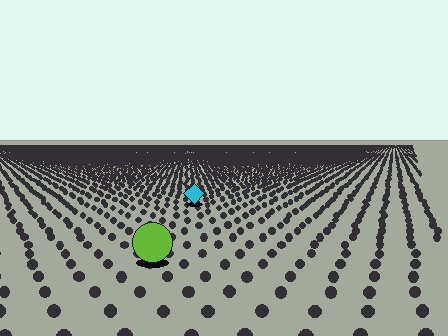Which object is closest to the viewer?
The lime circle is closest. The texture marks near it are larger and more spread out.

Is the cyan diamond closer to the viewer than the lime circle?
No. The lime circle is closer — you can tell from the texture gradient: the ground texture is coarser near it.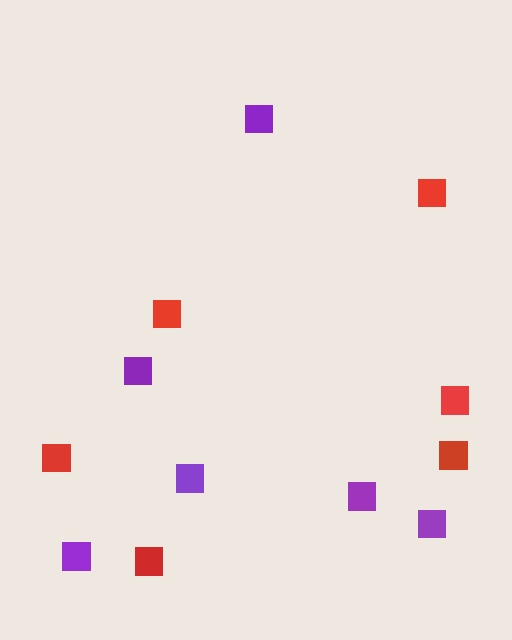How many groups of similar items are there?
There are 2 groups: one group of red squares (6) and one group of purple squares (6).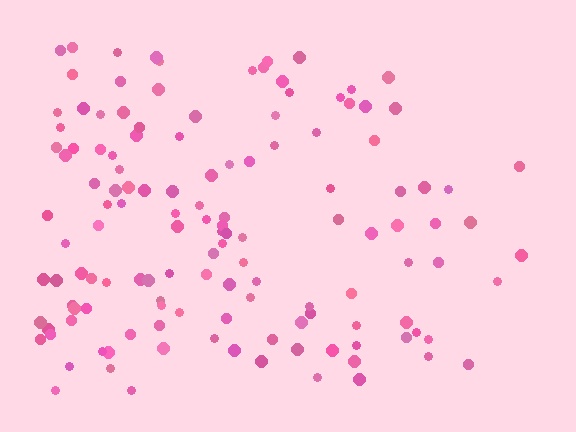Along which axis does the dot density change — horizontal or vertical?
Horizontal.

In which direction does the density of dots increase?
From right to left, with the left side densest.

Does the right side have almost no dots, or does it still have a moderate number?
Still a moderate number, just noticeably fewer than the left.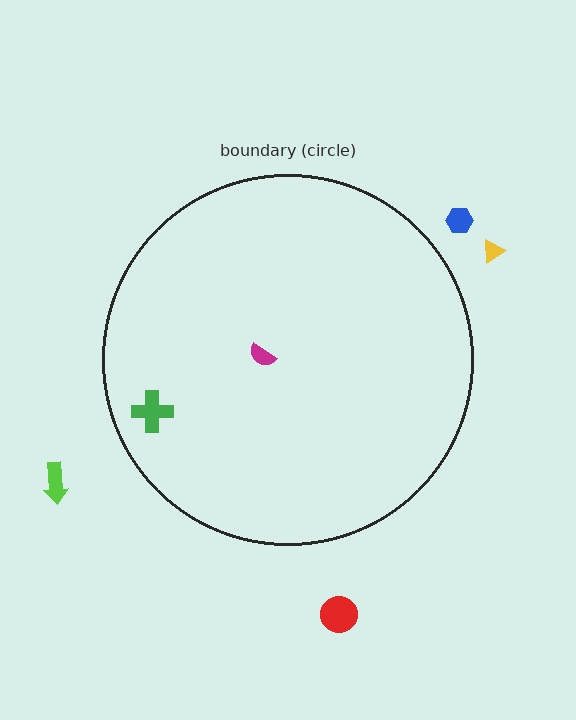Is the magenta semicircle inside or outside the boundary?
Inside.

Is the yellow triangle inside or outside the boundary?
Outside.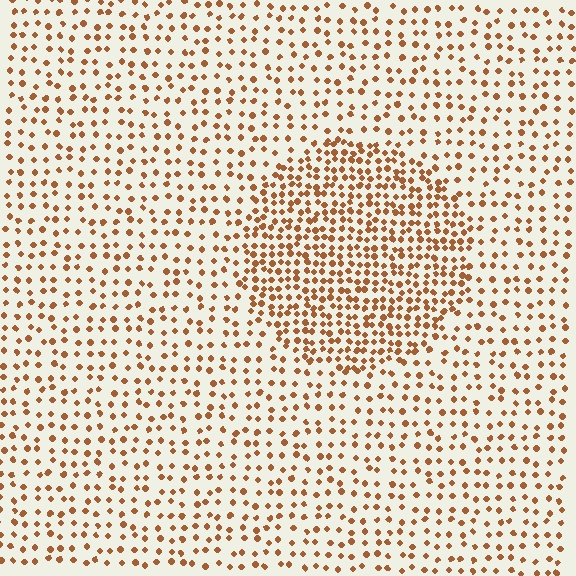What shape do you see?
I see a circle.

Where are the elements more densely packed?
The elements are more densely packed inside the circle boundary.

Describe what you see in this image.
The image contains small brown elements arranged at two different densities. A circle-shaped region is visible where the elements are more densely packed than the surrounding area.